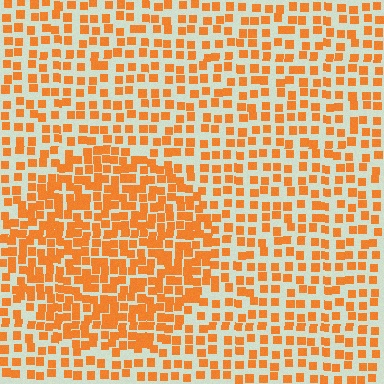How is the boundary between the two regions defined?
The boundary is defined by a change in element density (approximately 1.8x ratio). All elements are the same color, size, and shape.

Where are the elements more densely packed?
The elements are more densely packed inside the circle boundary.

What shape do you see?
I see a circle.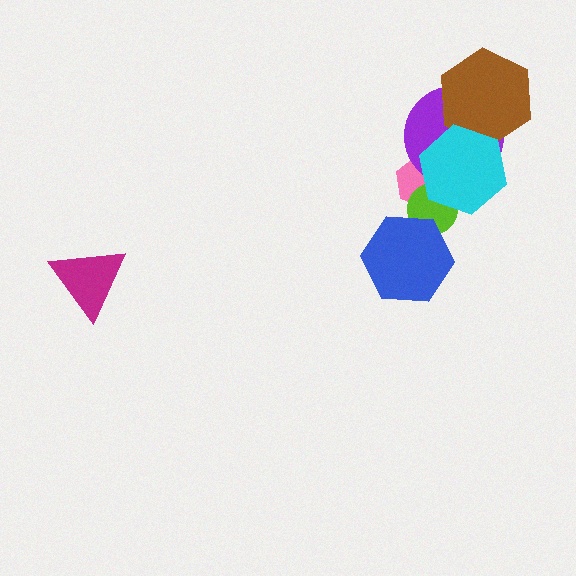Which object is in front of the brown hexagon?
The cyan hexagon is in front of the brown hexagon.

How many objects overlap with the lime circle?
3 objects overlap with the lime circle.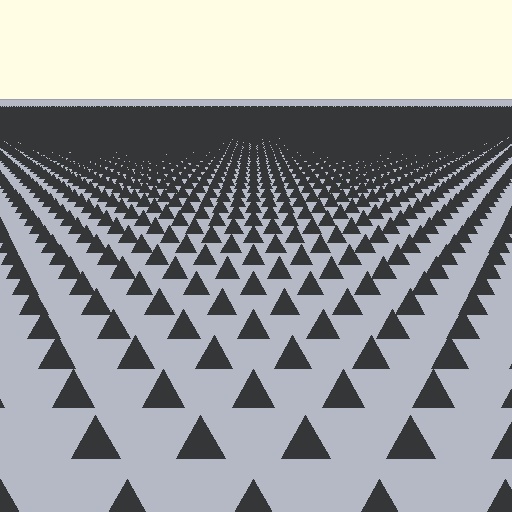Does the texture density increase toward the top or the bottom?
Density increases toward the top.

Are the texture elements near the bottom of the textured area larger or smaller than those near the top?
Larger. Near the bottom, elements are closer to the viewer and appear at a bigger on-screen size.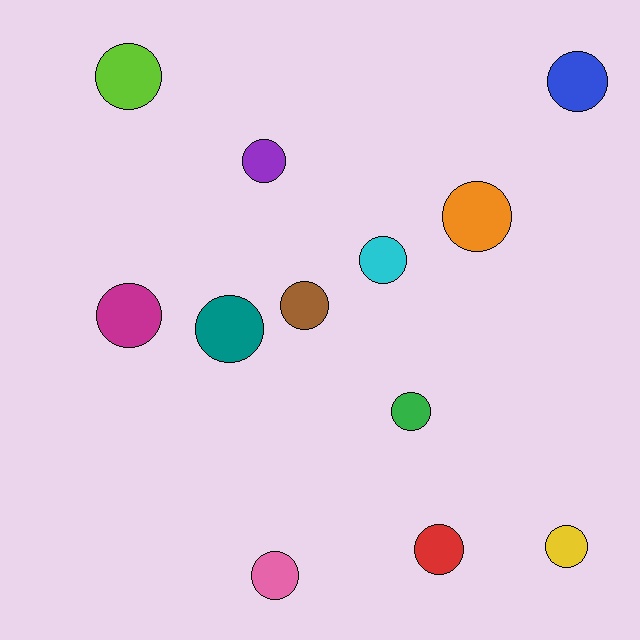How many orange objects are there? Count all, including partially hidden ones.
There is 1 orange object.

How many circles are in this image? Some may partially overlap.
There are 12 circles.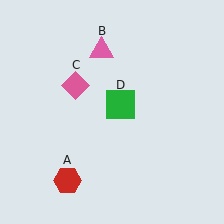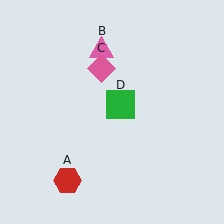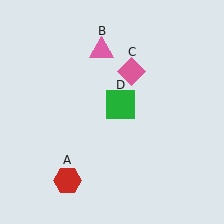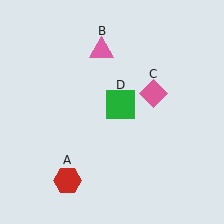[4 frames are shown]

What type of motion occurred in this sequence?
The pink diamond (object C) rotated clockwise around the center of the scene.